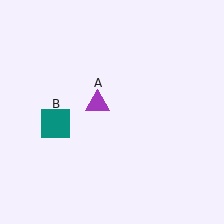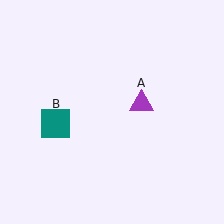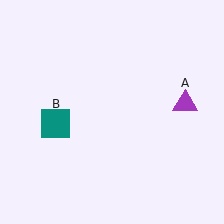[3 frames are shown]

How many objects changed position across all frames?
1 object changed position: purple triangle (object A).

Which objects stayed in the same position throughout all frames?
Teal square (object B) remained stationary.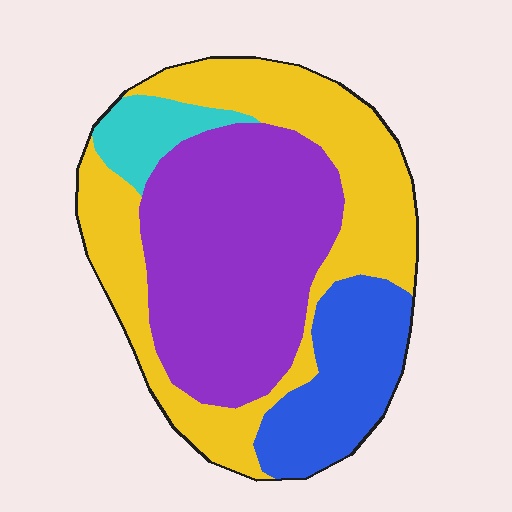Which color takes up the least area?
Cyan, at roughly 5%.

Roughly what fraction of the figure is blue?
Blue takes up about one sixth (1/6) of the figure.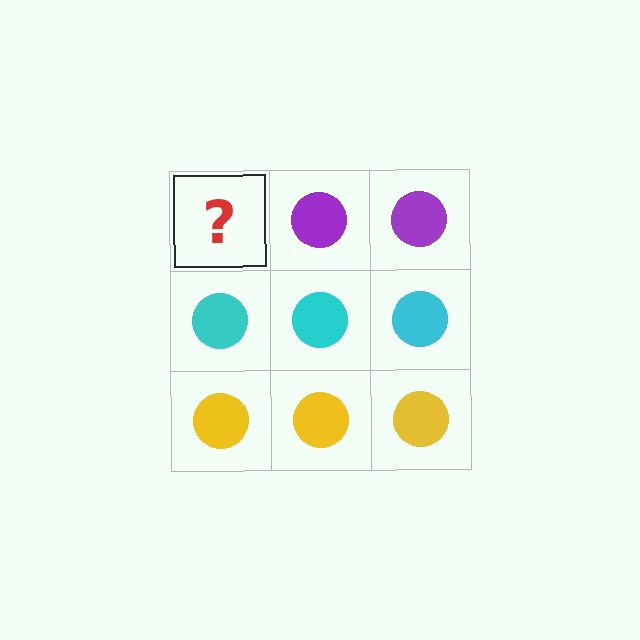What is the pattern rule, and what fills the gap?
The rule is that each row has a consistent color. The gap should be filled with a purple circle.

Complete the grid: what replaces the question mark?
The question mark should be replaced with a purple circle.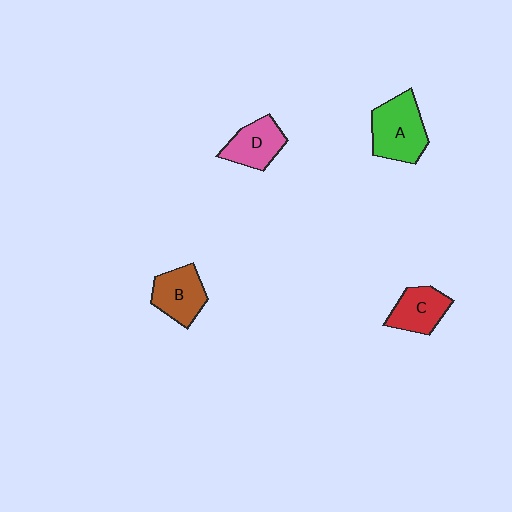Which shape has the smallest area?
Shape C (red).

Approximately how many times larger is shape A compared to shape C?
Approximately 1.4 times.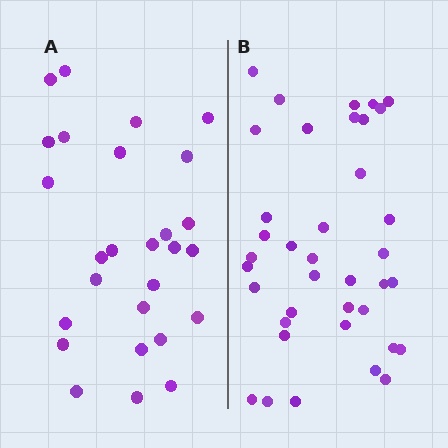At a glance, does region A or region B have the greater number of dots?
Region B (the right region) has more dots.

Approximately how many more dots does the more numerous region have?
Region B has roughly 12 or so more dots than region A.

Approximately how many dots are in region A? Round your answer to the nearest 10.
About 30 dots. (The exact count is 27, which rounds to 30.)